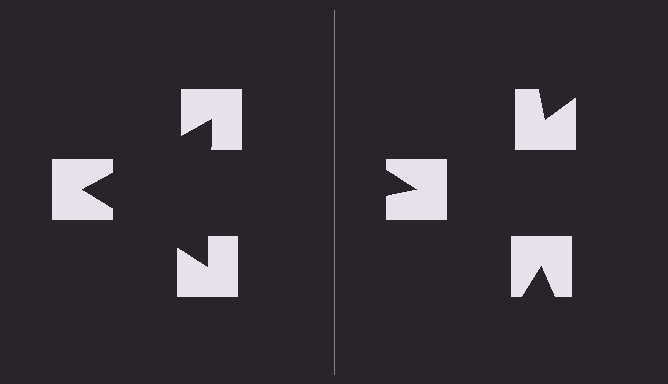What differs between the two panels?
The notched squares are positioned identically on both sides; only the wedge orientations differ. On the left they align to a triangle; on the right they are misaligned.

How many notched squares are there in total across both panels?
6 — 3 on each side.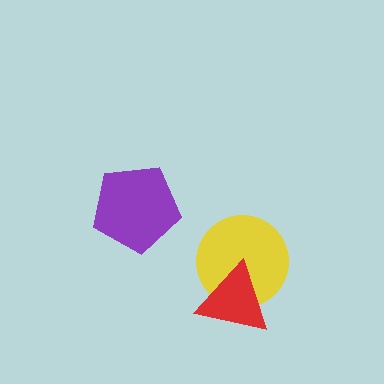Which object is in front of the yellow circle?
The red triangle is in front of the yellow circle.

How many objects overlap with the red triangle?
1 object overlaps with the red triangle.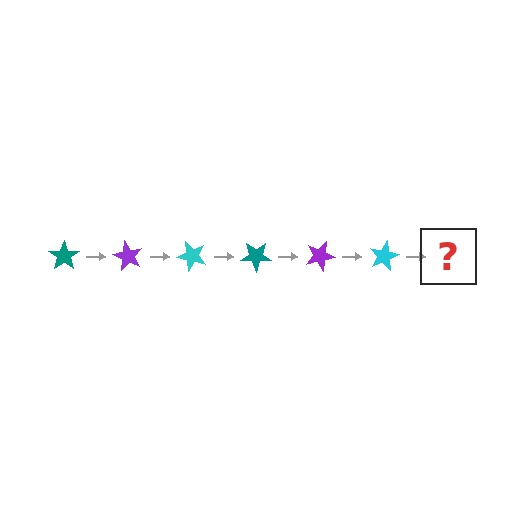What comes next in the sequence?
The next element should be a teal star, rotated 360 degrees from the start.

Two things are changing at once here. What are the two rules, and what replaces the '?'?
The two rules are that it rotates 60 degrees each step and the color cycles through teal, purple, and cyan. The '?' should be a teal star, rotated 360 degrees from the start.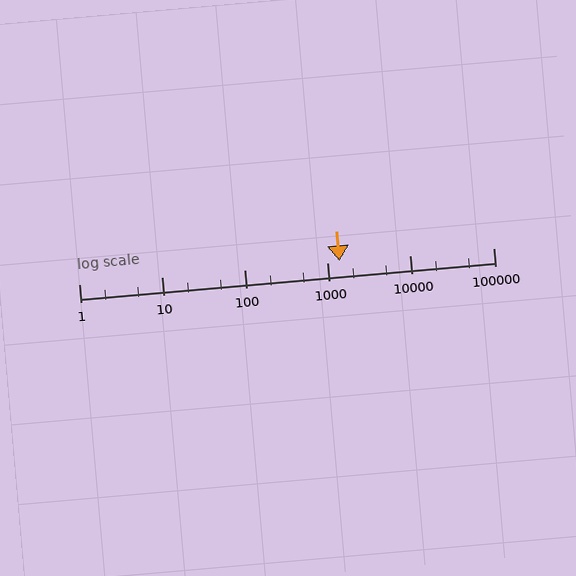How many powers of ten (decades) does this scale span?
The scale spans 5 decades, from 1 to 100000.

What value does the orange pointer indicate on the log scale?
The pointer indicates approximately 1400.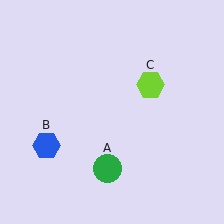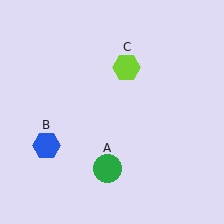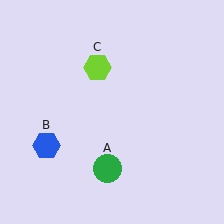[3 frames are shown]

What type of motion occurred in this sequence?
The lime hexagon (object C) rotated counterclockwise around the center of the scene.